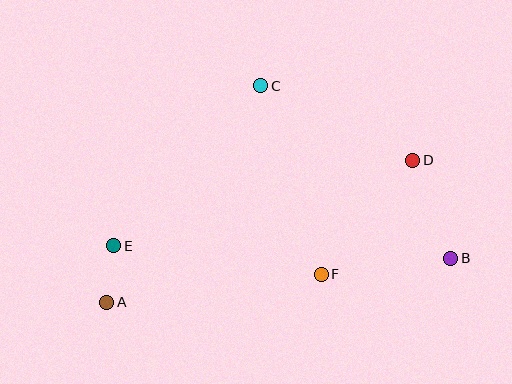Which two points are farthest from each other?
Points A and B are farthest from each other.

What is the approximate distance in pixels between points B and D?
The distance between B and D is approximately 105 pixels.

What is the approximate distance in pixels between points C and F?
The distance between C and F is approximately 198 pixels.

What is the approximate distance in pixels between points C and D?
The distance between C and D is approximately 169 pixels.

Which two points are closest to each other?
Points A and E are closest to each other.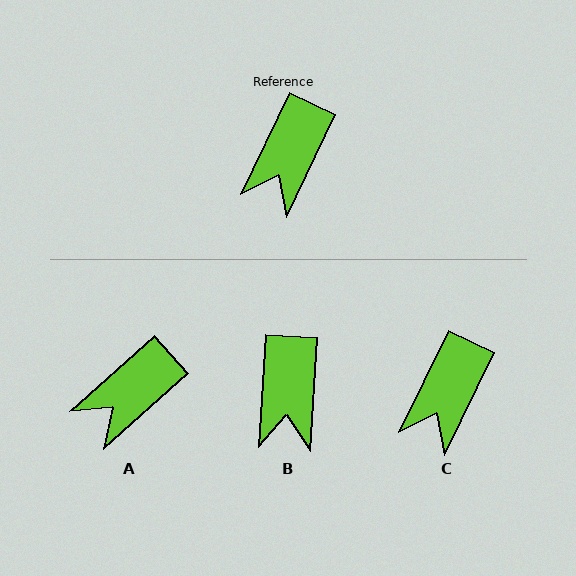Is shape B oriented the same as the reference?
No, it is off by about 22 degrees.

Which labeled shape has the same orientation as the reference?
C.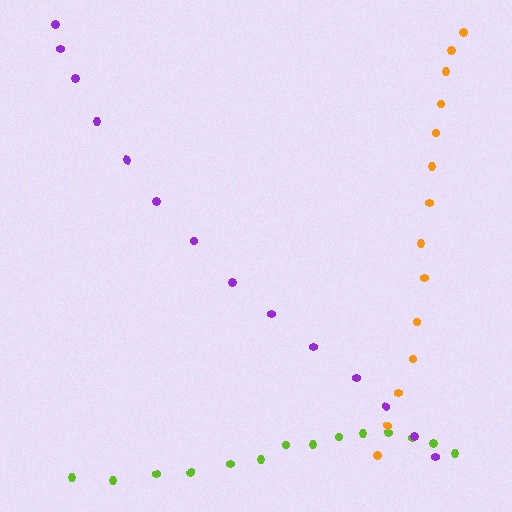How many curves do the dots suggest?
There are 3 distinct paths.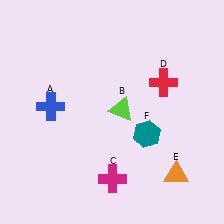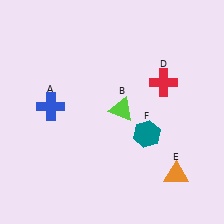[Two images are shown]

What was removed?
The magenta cross (C) was removed in Image 2.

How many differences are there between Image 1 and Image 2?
There is 1 difference between the two images.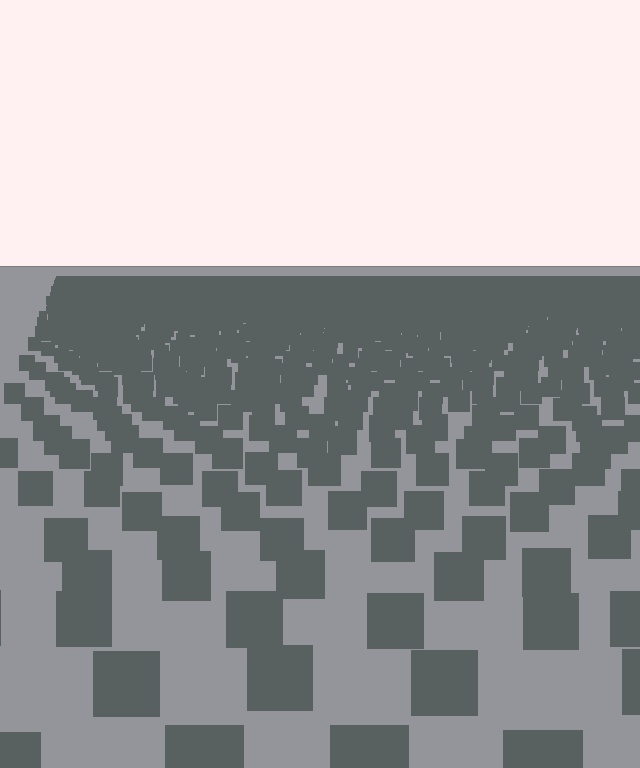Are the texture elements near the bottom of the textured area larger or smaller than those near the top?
Larger. Near the bottom, elements are closer to the viewer and appear at a bigger on-screen size.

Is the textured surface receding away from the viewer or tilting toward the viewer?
The surface is receding away from the viewer. Texture elements get smaller and denser toward the top.